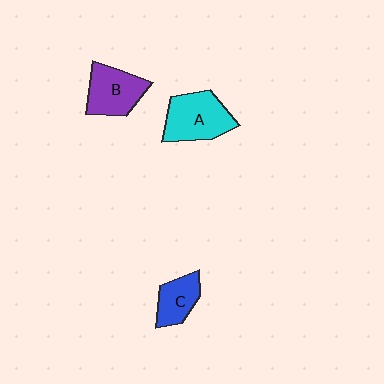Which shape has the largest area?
Shape A (cyan).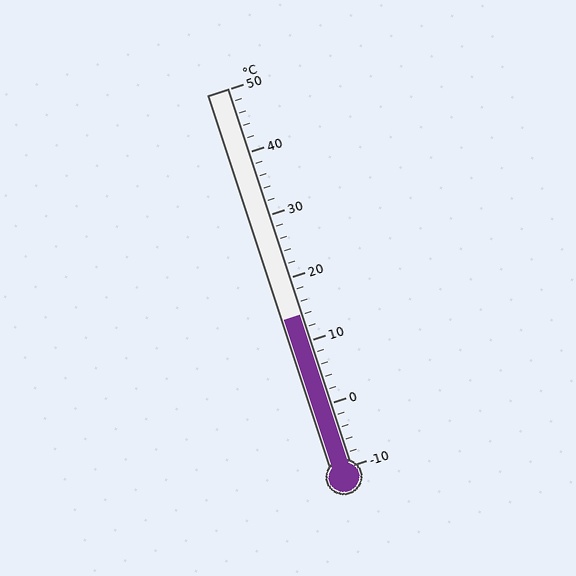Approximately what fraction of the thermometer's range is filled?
The thermometer is filled to approximately 40% of its range.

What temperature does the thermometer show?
The thermometer shows approximately 14°C.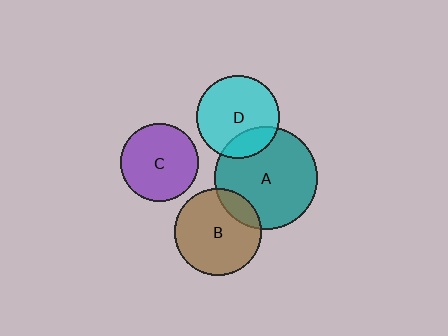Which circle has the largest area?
Circle A (teal).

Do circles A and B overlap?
Yes.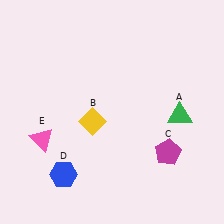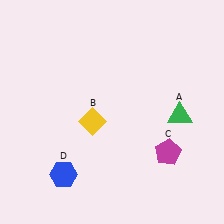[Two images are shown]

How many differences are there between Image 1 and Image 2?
There is 1 difference between the two images.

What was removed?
The pink triangle (E) was removed in Image 2.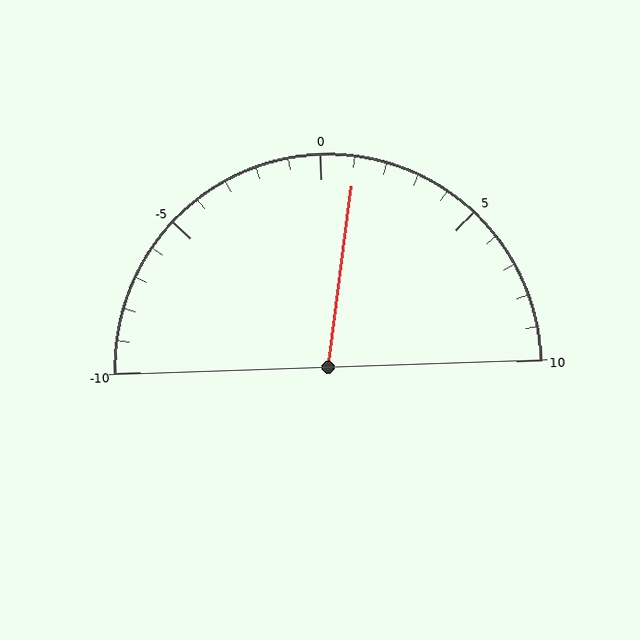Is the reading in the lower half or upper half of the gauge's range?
The reading is in the upper half of the range (-10 to 10).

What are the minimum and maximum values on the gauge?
The gauge ranges from -10 to 10.